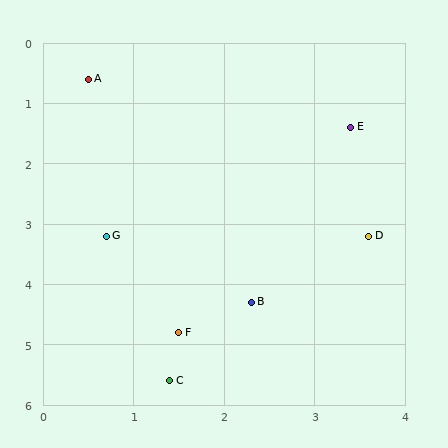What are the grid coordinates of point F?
Point F is at approximately (1.5, 4.8).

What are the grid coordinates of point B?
Point B is at approximately (2.3, 4.3).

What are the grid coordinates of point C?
Point C is at approximately (1.4, 5.6).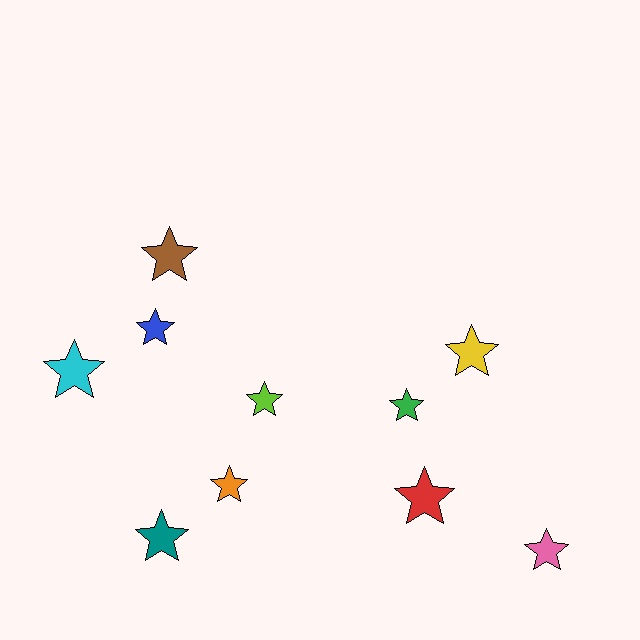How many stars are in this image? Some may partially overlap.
There are 10 stars.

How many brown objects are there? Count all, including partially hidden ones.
There is 1 brown object.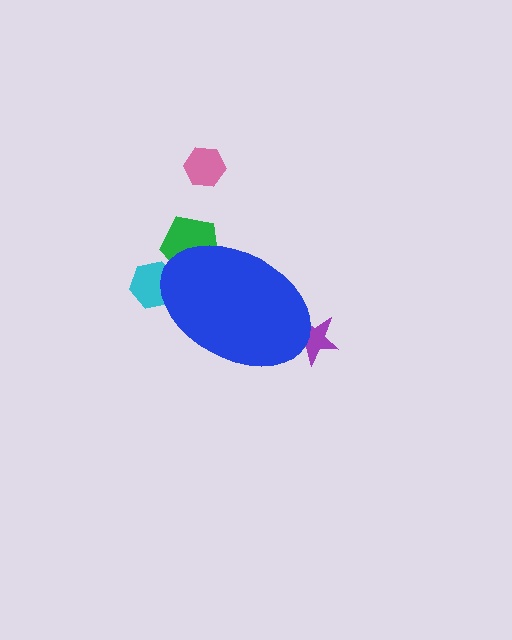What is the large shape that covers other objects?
A blue ellipse.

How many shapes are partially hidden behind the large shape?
3 shapes are partially hidden.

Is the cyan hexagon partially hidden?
Yes, the cyan hexagon is partially hidden behind the blue ellipse.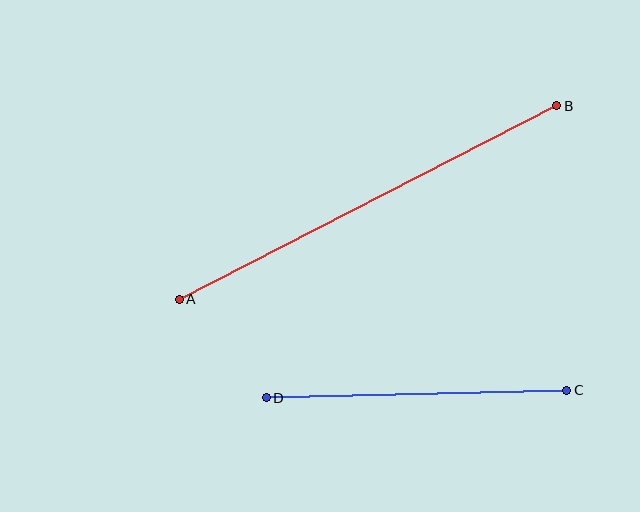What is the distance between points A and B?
The distance is approximately 424 pixels.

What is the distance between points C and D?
The distance is approximately 301 pixels.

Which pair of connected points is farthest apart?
Points A and B are farthest apart.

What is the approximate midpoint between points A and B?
The midpoint is at approximately (368, 202) pixels.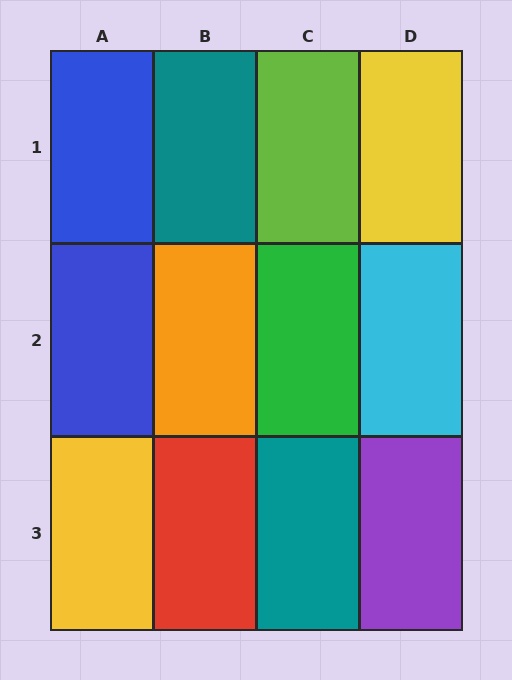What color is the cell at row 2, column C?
Green.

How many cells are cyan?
1 cell is cyan.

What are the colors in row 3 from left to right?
Yellow, red, teal, purple.